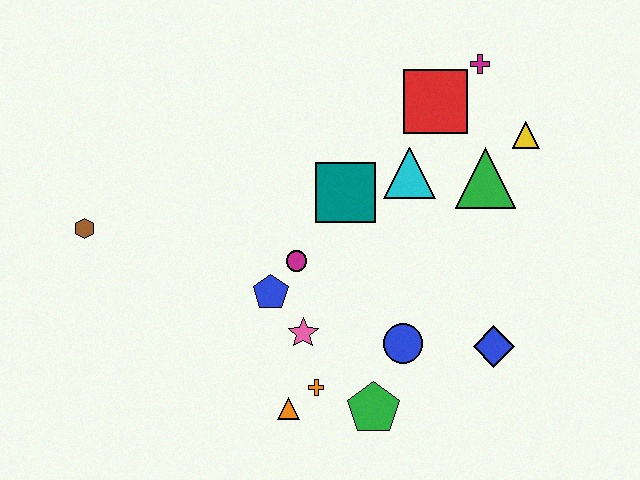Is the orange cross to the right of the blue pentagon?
Yes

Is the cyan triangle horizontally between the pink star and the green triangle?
Yes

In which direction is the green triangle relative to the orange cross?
The green triangle is above the orange cross.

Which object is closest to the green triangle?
The yellow triangle is closest to the green triangle.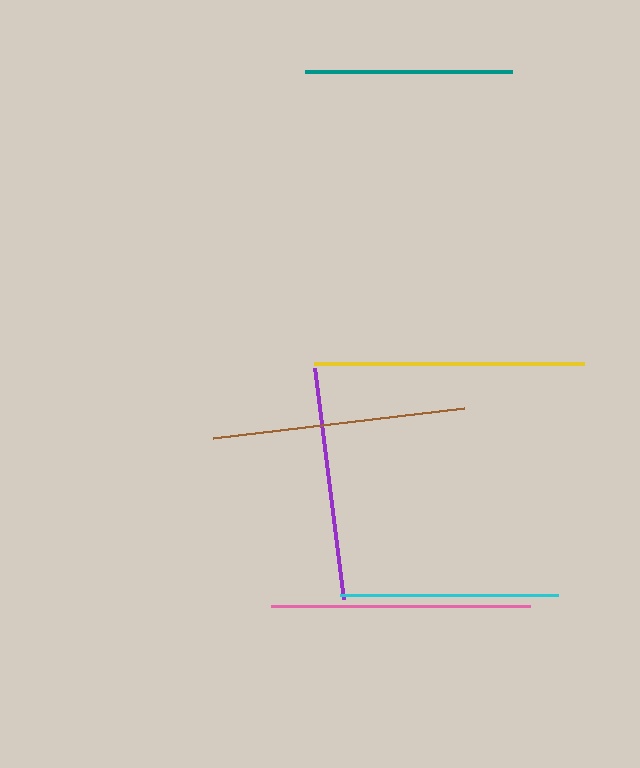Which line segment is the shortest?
The teal line is the shortest at approximately 207 pixels.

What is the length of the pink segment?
The pink segment is approximately 259 pixels long.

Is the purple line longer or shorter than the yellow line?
The yellow line is longer than the purple line.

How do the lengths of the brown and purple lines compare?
The brown and purple lines are approximately the same length.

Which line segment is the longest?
The yellow line is the longest at approximately 269 pixels.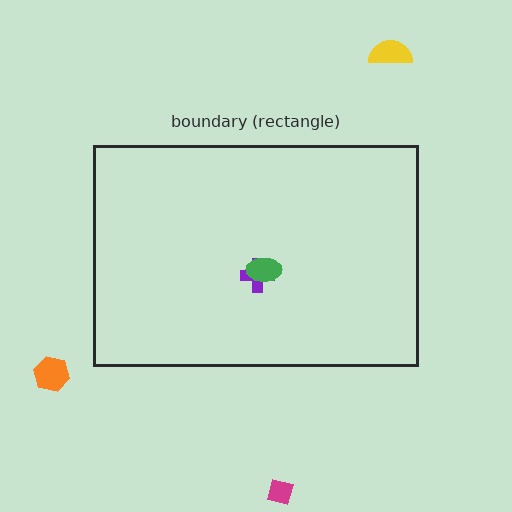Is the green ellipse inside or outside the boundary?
Inside.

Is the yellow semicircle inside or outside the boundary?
Outside.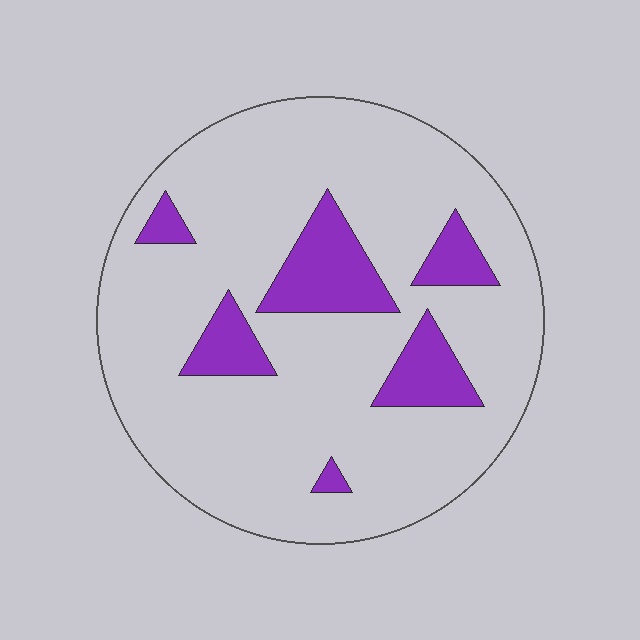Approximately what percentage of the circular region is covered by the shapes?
Approximately 15%.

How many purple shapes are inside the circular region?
6.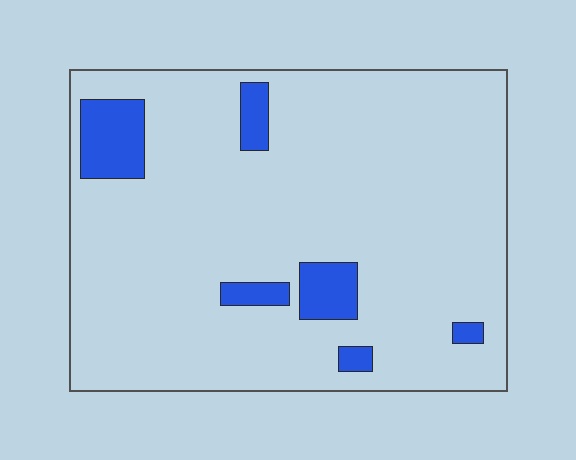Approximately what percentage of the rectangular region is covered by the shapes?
Approximately 10%.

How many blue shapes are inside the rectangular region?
6.